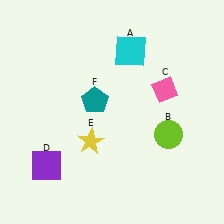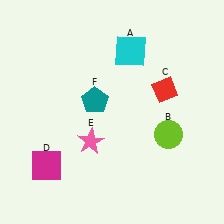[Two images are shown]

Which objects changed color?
C changed from pink to red. D changed from purple to magenta. E changed from yellow to pink.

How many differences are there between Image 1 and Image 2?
There are 3 differences between the two images.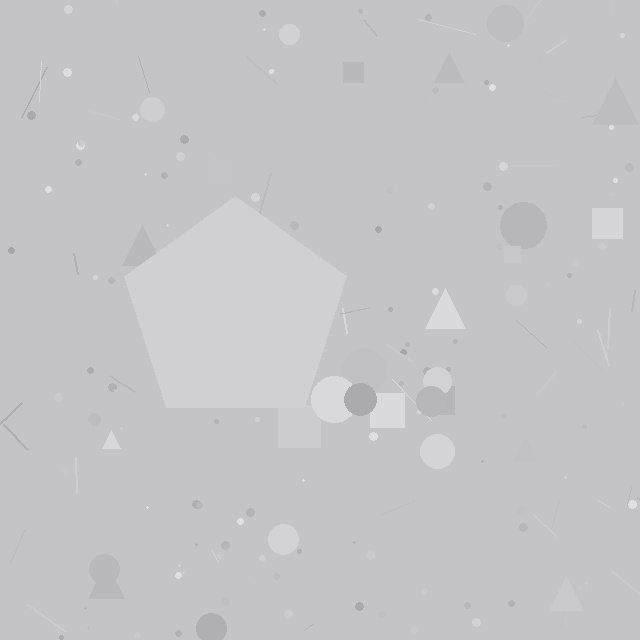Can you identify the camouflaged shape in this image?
The camouflaged shape is a pentagon.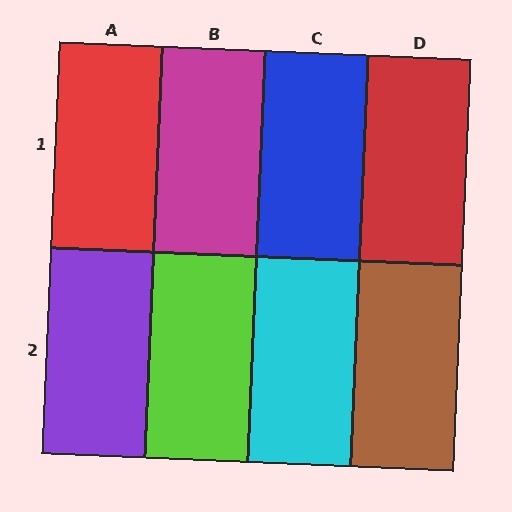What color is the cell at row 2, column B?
Lime.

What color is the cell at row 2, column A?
Purple.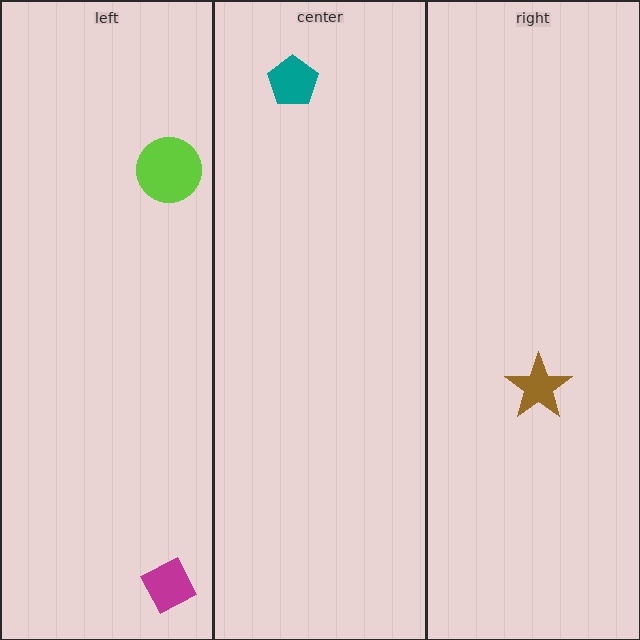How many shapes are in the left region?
2.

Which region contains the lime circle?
The left region.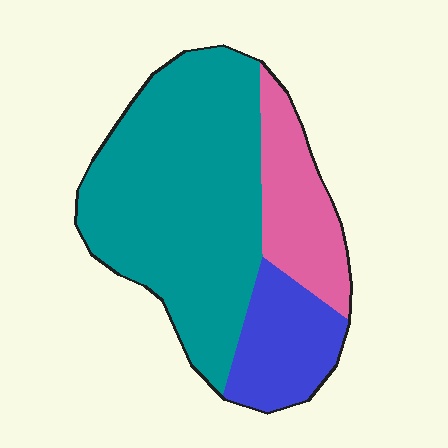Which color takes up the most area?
Teal, at roughly 65%.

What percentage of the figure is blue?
Blue takes up about one sixth (1/6) of the figure.